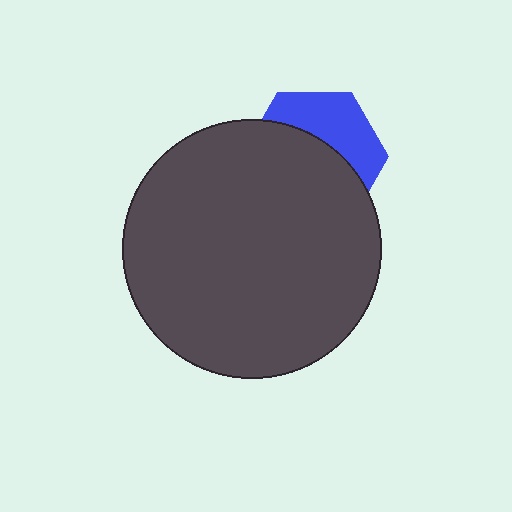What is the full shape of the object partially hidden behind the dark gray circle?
The partially hidden object is a blue hexagon.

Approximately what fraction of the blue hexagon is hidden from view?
Roughly 61% of the blue hexagon is hidden behind the dark gray circle.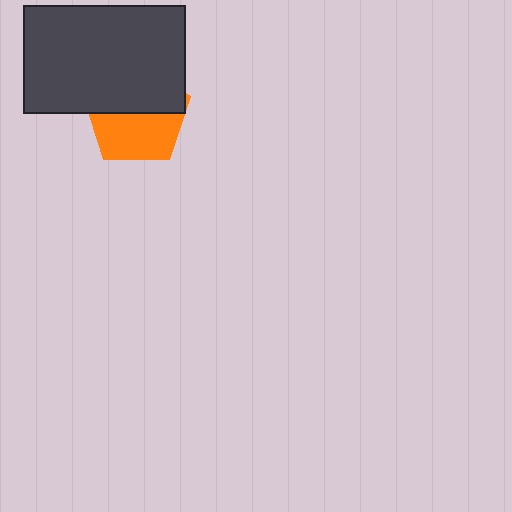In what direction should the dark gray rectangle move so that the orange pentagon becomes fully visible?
The dark gray rectangle should move up. That is the shortest direction to clear the overlap and leave the orange pentagon fully visible.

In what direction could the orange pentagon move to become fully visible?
The orange pentagon could move down. That would shift it out from behind the dark gray rectangle entirely.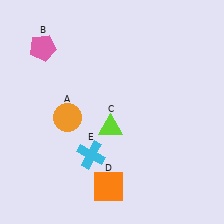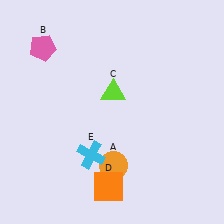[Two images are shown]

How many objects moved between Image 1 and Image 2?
2 objects moved between the two images.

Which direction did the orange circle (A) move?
The orange circle (A) moved down.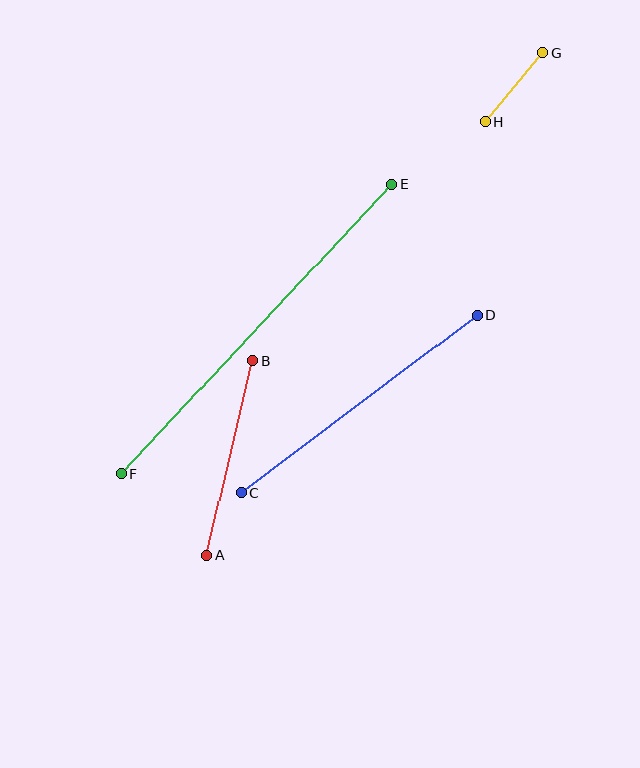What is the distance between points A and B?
The distance is approximately 200 pixels.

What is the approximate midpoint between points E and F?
The midpoint is at approximately (256, 329) pixels.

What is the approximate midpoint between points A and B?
The midpoint is at approximately (230, 458) pixels.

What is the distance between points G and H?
The distance is approximately 90 pixels.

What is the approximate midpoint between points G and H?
The midpoint is at approximately (514, 87) pixels.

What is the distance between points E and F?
The distance is approximately 396 pixels.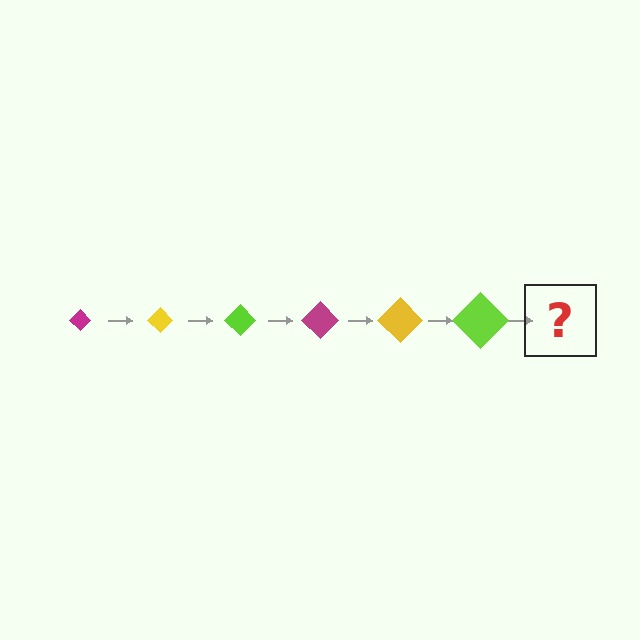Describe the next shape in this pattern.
It should be a magenta diamond, larger than the previous one.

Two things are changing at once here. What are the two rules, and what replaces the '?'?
The two rules are that the diamond grows larger each step and the color cycles through magenta, yellow, and lime. The '?' should be a magenta diamond, larger than the previous one.